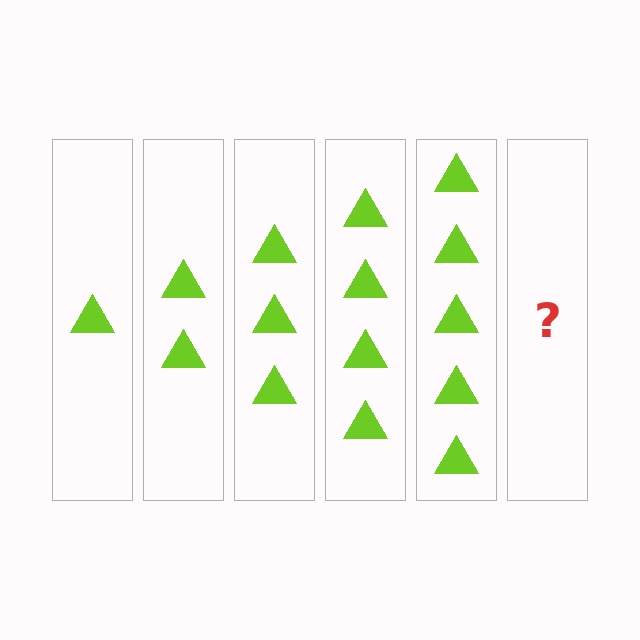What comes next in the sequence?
The next element should be 6 triangles.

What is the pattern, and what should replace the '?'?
The pattern is that each step adds one more triangle. The '?' should be 6 triangles.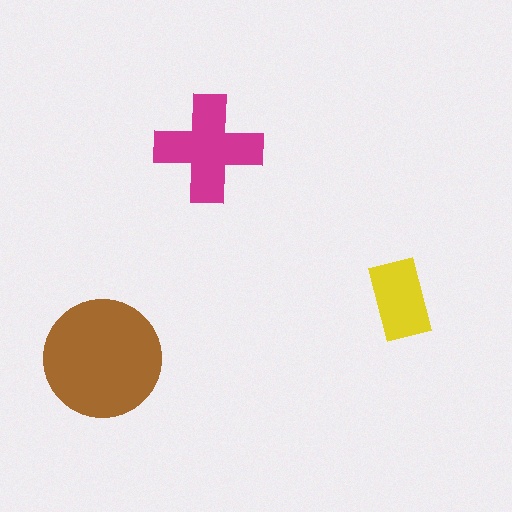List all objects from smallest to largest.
The yellow rectangle, the magenta cross, the brown circle.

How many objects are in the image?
There are 3 objects in the image.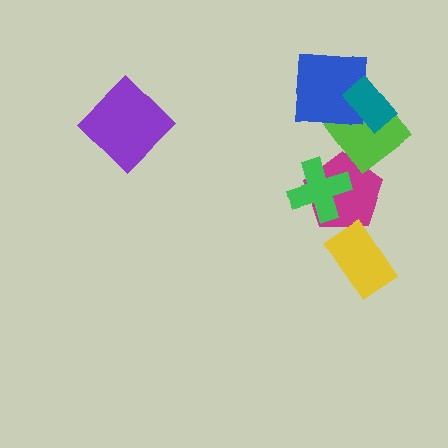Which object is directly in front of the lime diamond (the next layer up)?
The blue square is directly in front of the lime diamond.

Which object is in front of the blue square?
The teal rectangle is in front of the blue square.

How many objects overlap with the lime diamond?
2 objects overlap with the lime diamond.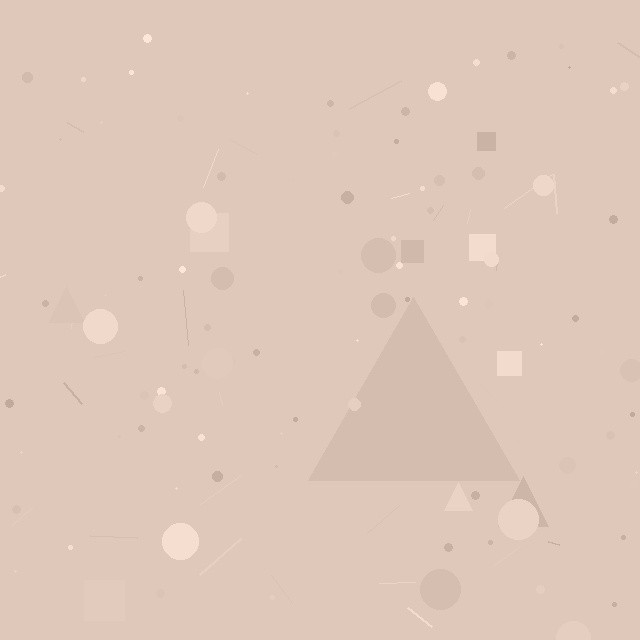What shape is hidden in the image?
A triangle is hidden in the image.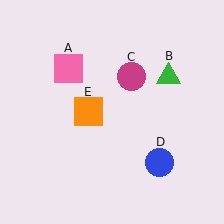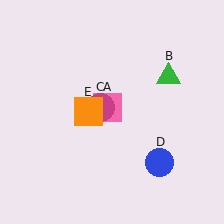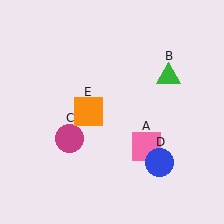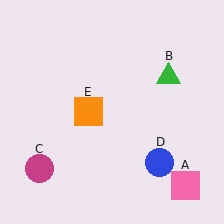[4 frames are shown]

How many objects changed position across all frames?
2 objects changed position: pink square (object A), magenta circle (object C).